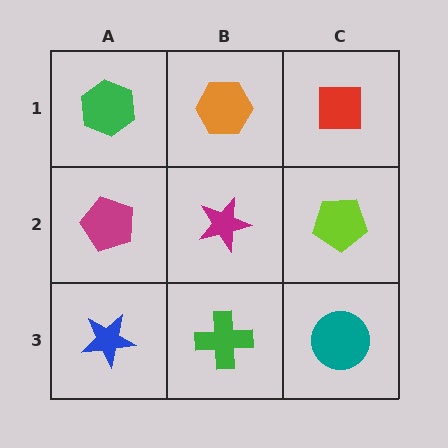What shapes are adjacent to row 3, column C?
A lime pentagon (row 2, column C), a green cross (row 3, column B).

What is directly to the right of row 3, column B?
A teal circle.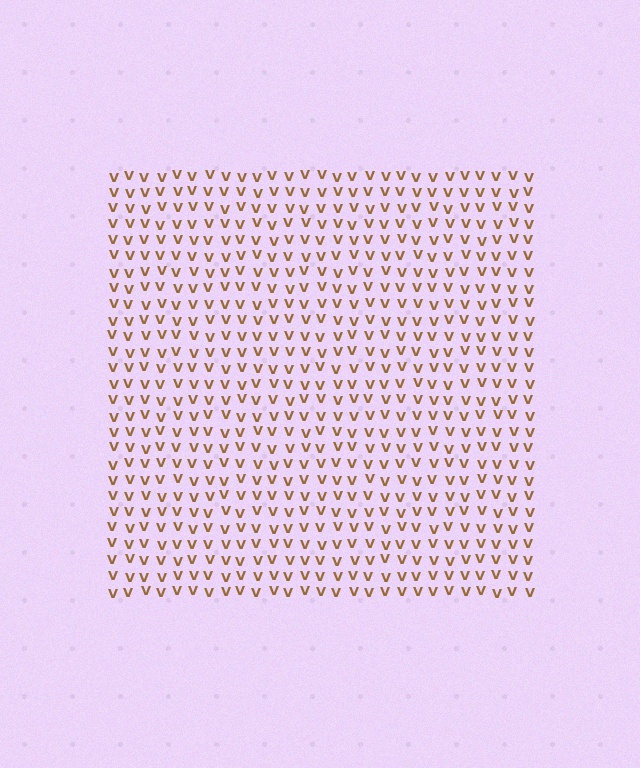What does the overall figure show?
The overall figure shows a square.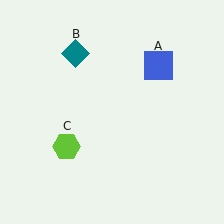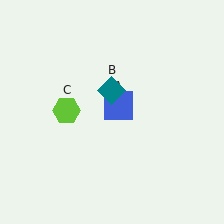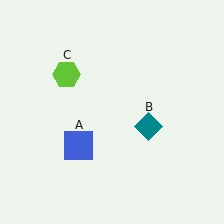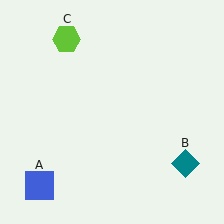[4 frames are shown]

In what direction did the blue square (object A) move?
The blue square (object A) moved down and to the left.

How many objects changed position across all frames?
3 objects changed position: blue square (object A), teal diamond (object B), lime hexagon (object C).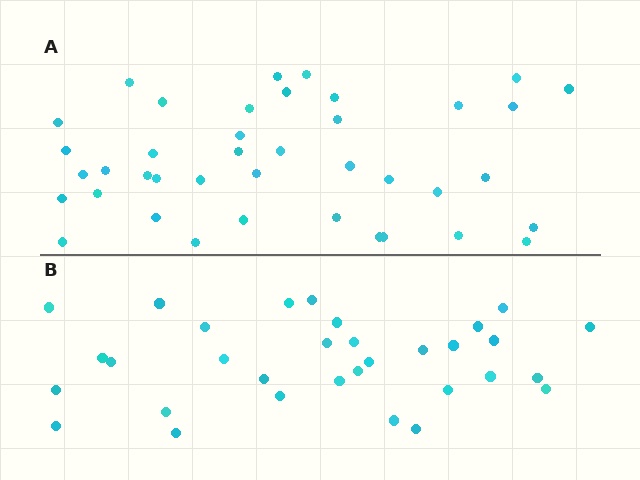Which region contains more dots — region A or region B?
Region A (the top region) has more dots.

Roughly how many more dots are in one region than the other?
Region A has roughly 8 or so more dots than region B.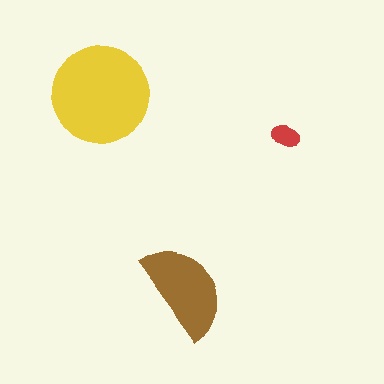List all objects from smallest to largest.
The red ellipse, the brown semicircle, the yellow circle.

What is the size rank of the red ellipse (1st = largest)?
3rd.